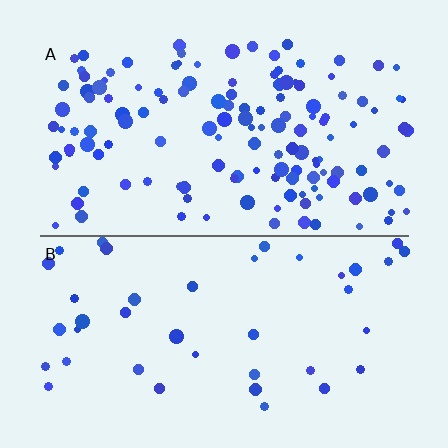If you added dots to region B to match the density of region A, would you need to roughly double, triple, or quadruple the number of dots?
Approximately triple.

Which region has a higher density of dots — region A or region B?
A (the top).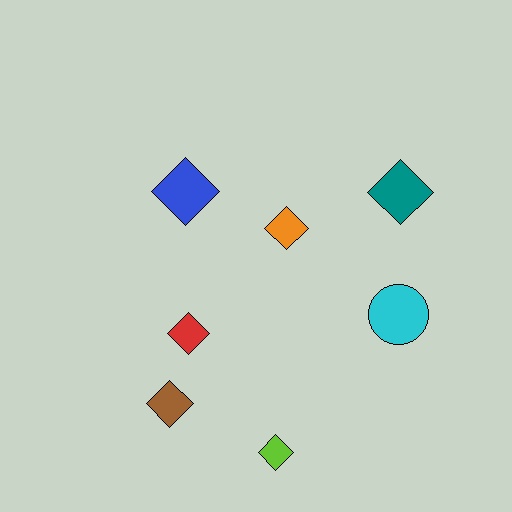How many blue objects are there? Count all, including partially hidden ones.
There is 1 blue object.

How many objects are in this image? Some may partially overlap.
There are 7 objects.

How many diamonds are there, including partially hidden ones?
There are 6 diamonds.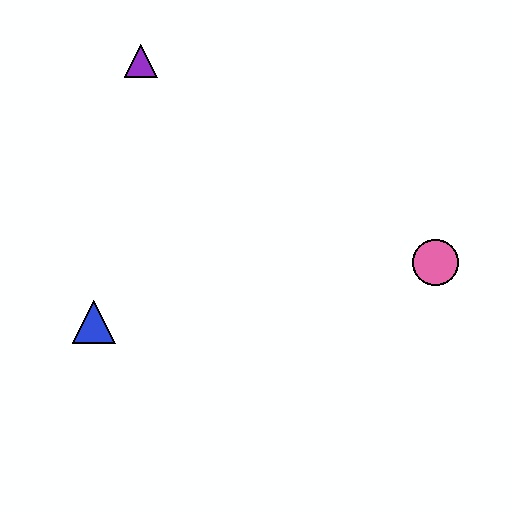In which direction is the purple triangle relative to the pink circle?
The purple triangle is to the left of the pink circle.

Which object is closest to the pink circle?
The blue triangle is closest to the pink circle.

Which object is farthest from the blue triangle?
The pink circle is farthest from the blue triangle.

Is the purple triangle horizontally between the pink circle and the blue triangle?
Yes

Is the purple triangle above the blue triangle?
Yes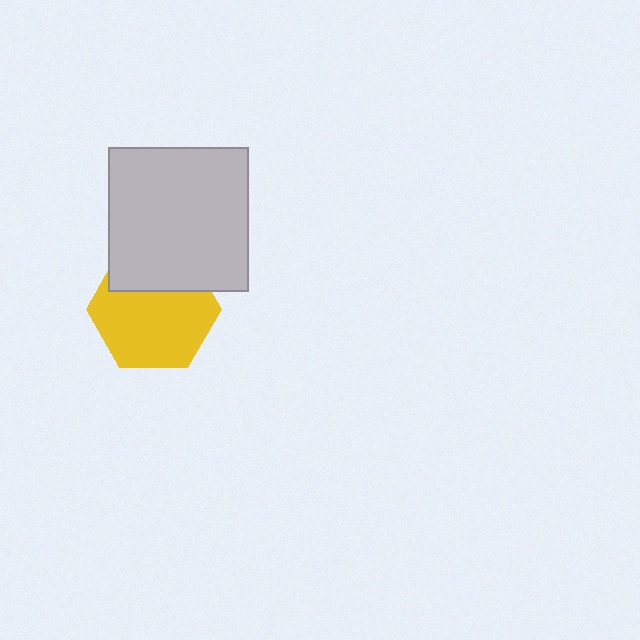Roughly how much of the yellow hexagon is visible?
Most of it is visible (roughly 69%).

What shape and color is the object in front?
The object in front is a light gray rectangle.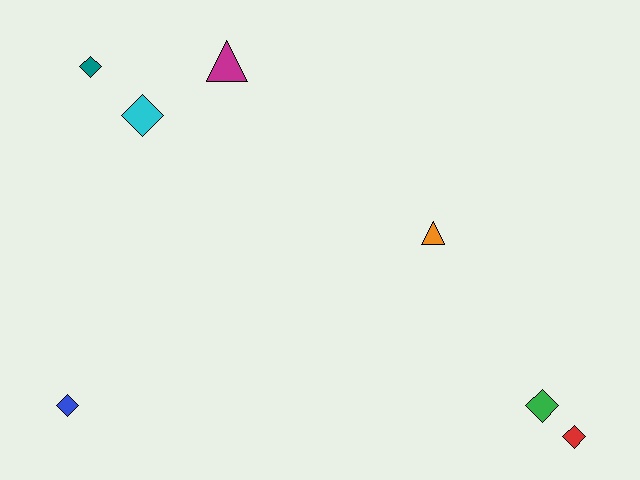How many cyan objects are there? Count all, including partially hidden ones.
There is 1 cyan object.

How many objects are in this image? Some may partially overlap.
There are 7 objects.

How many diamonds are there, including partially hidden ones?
There are 5 diamonds.